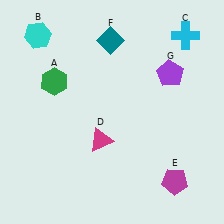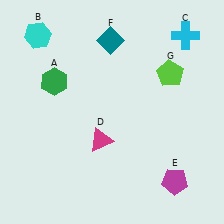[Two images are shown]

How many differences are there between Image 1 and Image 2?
There is 1 difference between the two images.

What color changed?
The pentagon (G) changed from purple in Image 1 to lime in Image 2.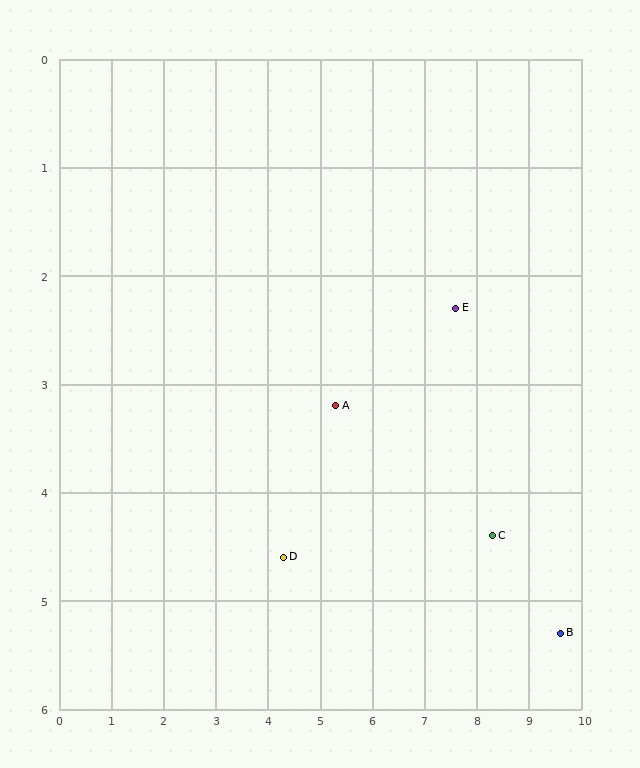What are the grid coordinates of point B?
Point B is at approximately (9.6, 5.3).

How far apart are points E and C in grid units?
Points E and C are about 2.2 grid units apart.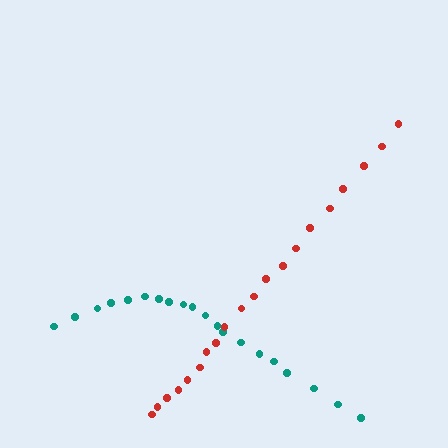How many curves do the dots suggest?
There are 2 distinct paths.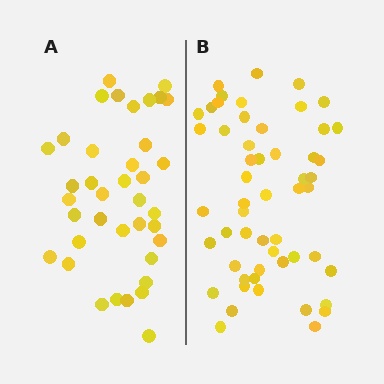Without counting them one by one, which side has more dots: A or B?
Region B (the right region) has more dots.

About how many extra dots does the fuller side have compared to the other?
Region B has approximately 15 more dots than region A.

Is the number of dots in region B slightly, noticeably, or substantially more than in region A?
Region B has noticeably more, but not dramatically so. The ratio is roughly 1.4 to 1.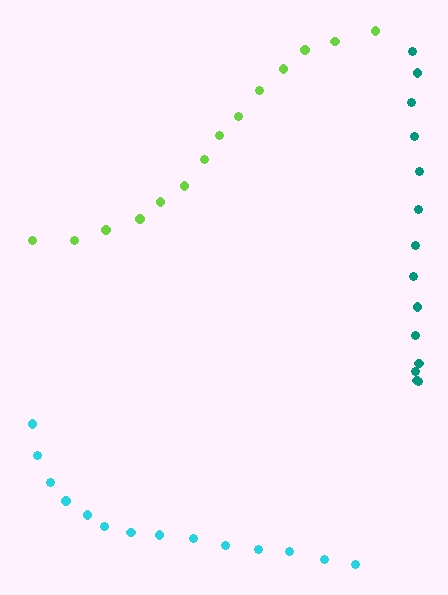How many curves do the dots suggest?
There are 3 distinct paths.